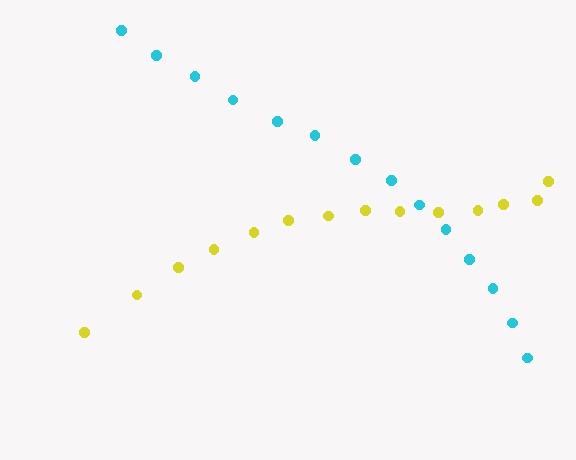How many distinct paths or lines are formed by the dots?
There are 2 distinct paths.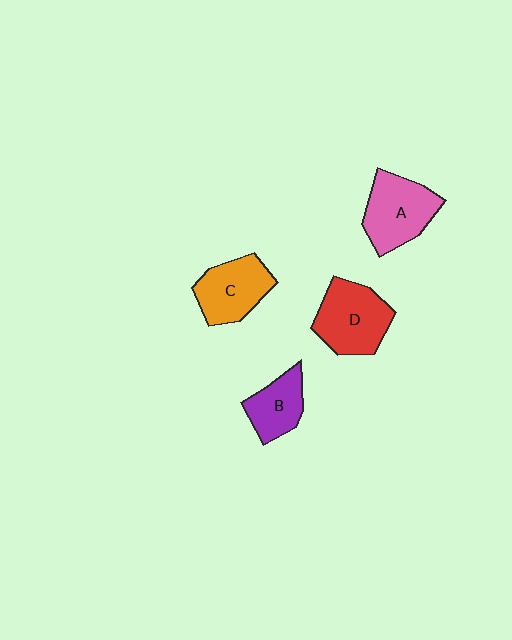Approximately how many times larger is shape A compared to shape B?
Approximately 1.5 times.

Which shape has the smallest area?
Shape B (purple).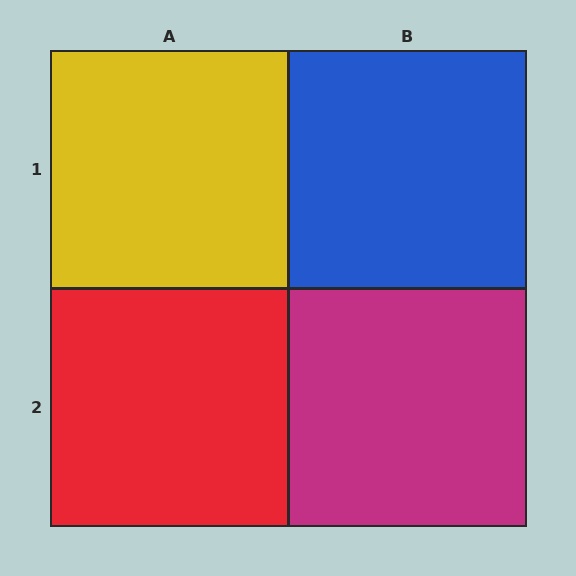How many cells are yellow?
1 cell is yellow.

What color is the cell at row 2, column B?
Magenta.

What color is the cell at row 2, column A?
Red.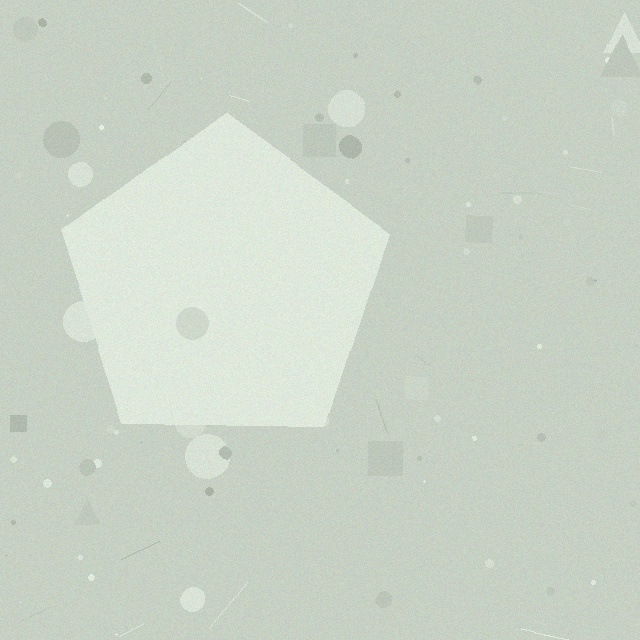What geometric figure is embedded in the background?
A pentagon is embedded in the background.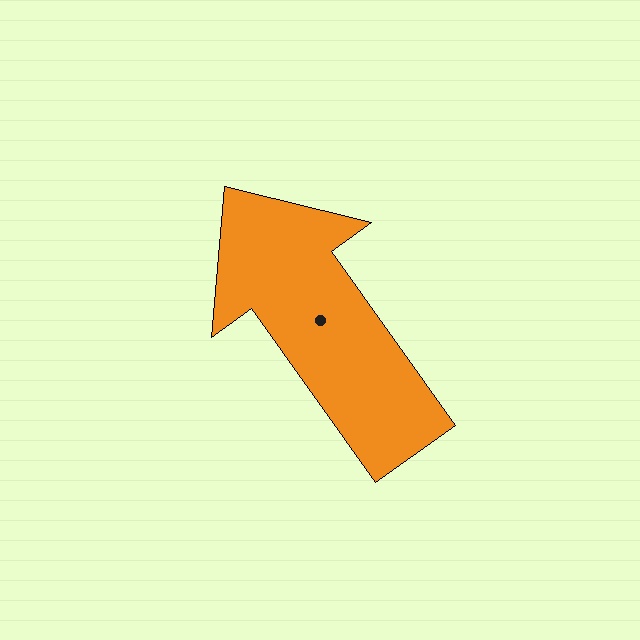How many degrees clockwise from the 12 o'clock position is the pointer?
Approximately 325 degrees.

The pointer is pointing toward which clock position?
Roughly 11 o'clock.